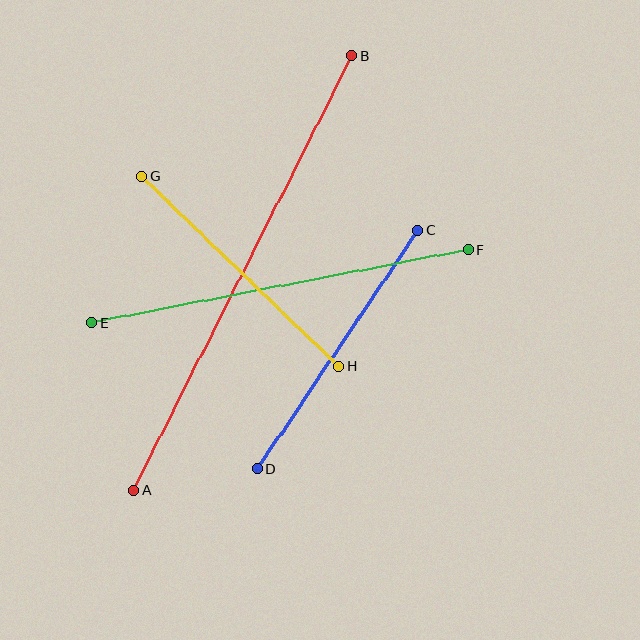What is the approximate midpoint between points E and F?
The midpoint is at approximately (280, 286) pixels.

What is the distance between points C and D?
The distance is approximately 287 pixels.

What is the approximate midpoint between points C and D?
The midpoint is at approximately (337, 350) pixels.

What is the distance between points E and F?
The distance is approximately 384 pixels.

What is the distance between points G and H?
The distance is approximately 274 pixels.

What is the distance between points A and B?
The distance is approximately 486 pixels.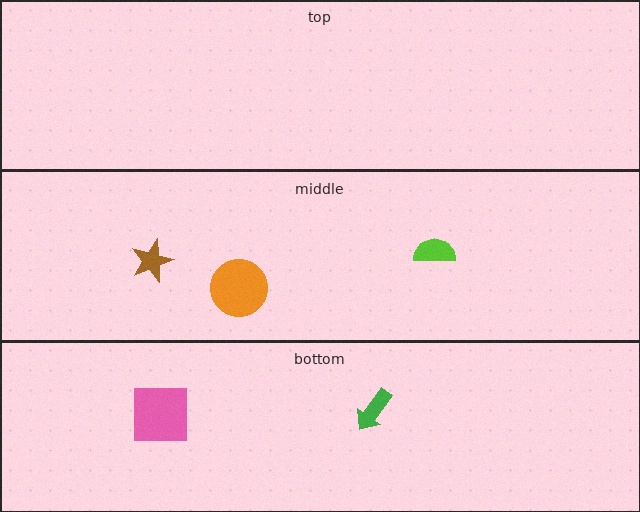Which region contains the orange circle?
The middle region.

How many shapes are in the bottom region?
2.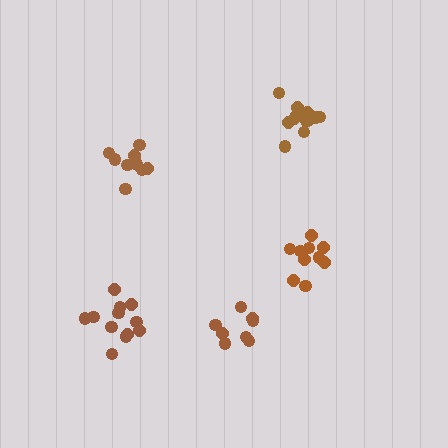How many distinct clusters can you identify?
There are 5 distinct clusters.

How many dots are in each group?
Group 1: 10 dots, Group 2: 14 dots, Group 3: 8 dots, Group 4: 10 dots, Group 5: 12 dots (54 total).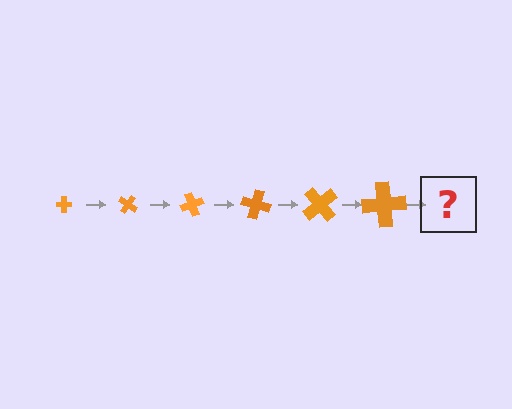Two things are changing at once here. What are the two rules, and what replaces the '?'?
The two rules are that the cross grows larger each step and it rotates 35 degrees each step. The '?' should be a cross, larger than the previous one and rotated 210 degrees from the start.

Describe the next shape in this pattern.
It should be a cross, larger than the previous one and rotated 210 degrees from the start.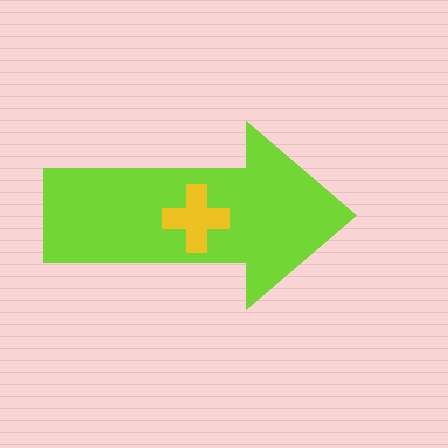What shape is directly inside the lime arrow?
The yellow cross.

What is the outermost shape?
The lime arrow.